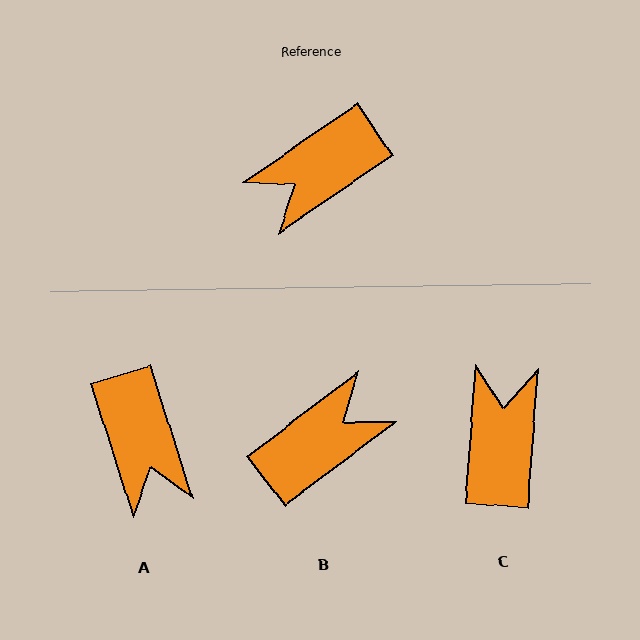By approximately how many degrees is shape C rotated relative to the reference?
Approximately 129 degrees clockwise.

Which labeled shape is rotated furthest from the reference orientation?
B, about 177 degrees away.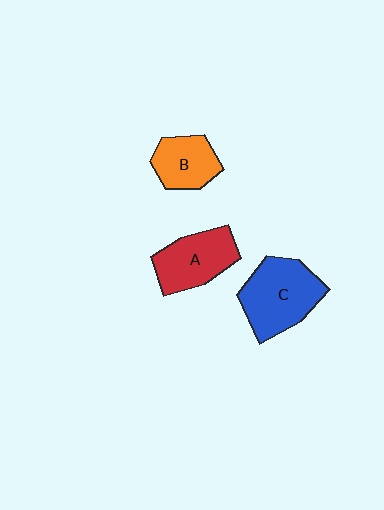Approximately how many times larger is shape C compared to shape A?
Approximately 1.3 times.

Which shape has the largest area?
Shape C (blue).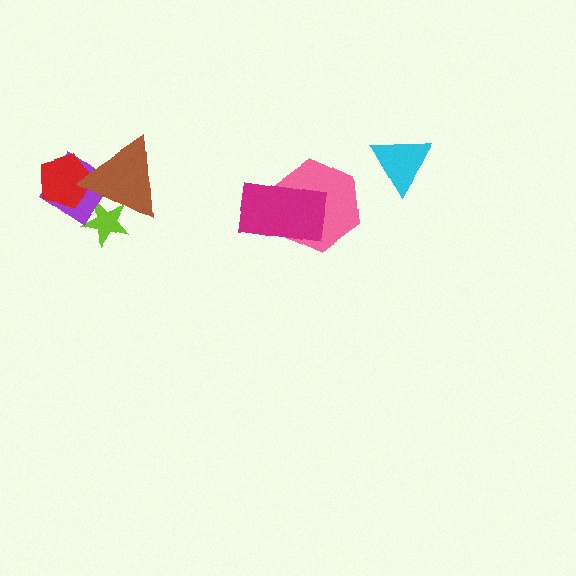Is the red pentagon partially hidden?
Yes, it is partially covered by another shape.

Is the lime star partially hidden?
Yes, it is partially covered by another shape.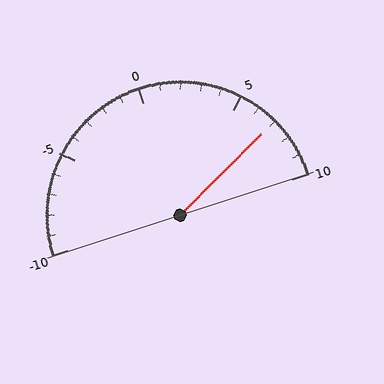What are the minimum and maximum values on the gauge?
The gauge ranges from -10 to 10.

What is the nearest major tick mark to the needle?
The nearest major tick mark is 5.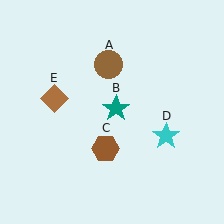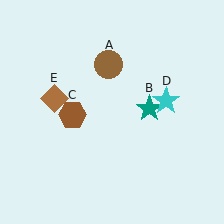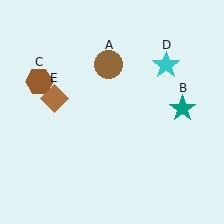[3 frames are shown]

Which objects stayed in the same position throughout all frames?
Brown circle (object A) and brown diamond (object E) remained stationary.